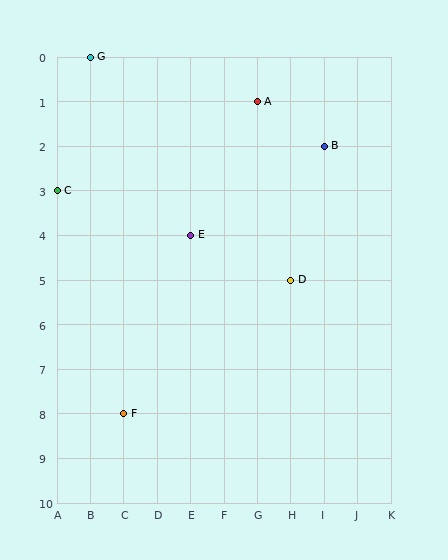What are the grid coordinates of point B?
Point B is at grid coordinates (I, 2).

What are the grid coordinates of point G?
Point G is at grid coordinates (B, 0).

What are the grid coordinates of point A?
Point A is at grid coordinates (G, 1).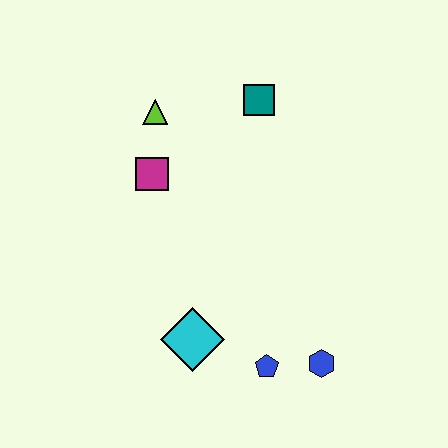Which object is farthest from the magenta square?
The blue hexagon is farthest from the magenta square.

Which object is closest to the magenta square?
The lime triangle is closest to the magenta square.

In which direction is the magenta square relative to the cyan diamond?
The magenta square is above the cyan diamond.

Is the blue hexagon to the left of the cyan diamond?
No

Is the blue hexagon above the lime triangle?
No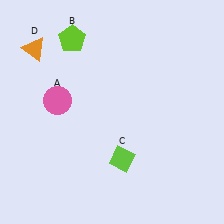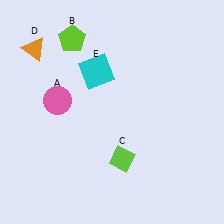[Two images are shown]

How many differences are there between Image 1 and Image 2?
There is 1 difference between the two images.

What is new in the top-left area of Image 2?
A cyan square (E) was added in the top-left area of Image 2.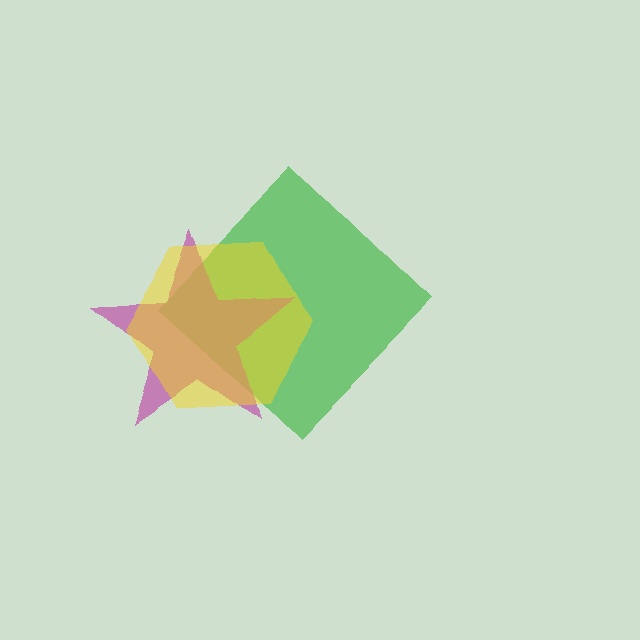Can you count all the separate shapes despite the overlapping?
Yes, there are 3 separate shapes.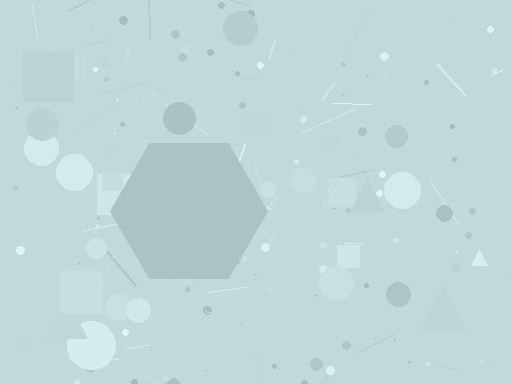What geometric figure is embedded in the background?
A hexagon is embedded in the background.